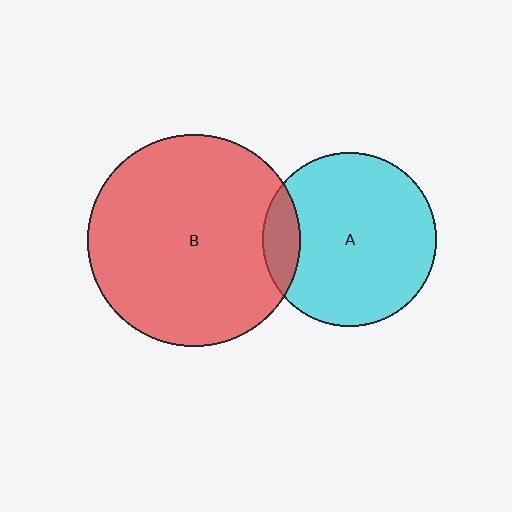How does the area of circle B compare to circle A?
Approximately 1.5 times.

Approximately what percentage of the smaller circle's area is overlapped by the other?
Approximately 10%.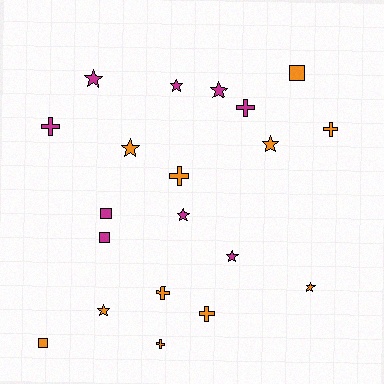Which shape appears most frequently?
Star, with 9 objects.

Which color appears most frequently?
Orange, with 11 objects.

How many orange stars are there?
There are 4 orange stars.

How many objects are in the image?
There are 20 objects.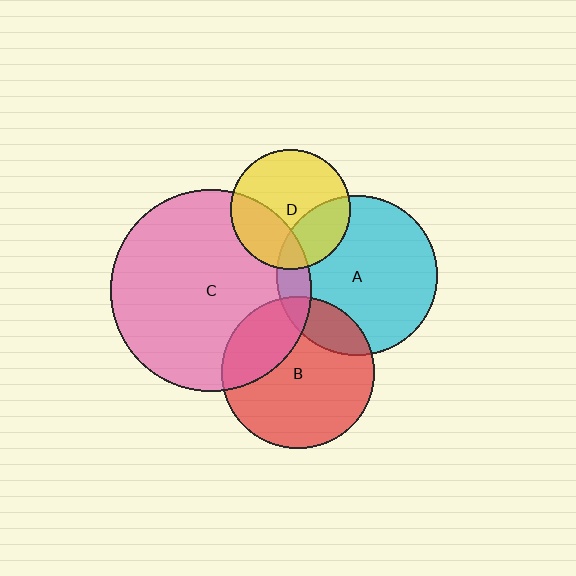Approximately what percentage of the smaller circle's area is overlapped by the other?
Approximately 15%.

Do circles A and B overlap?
Yes.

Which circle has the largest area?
Circle C (pink).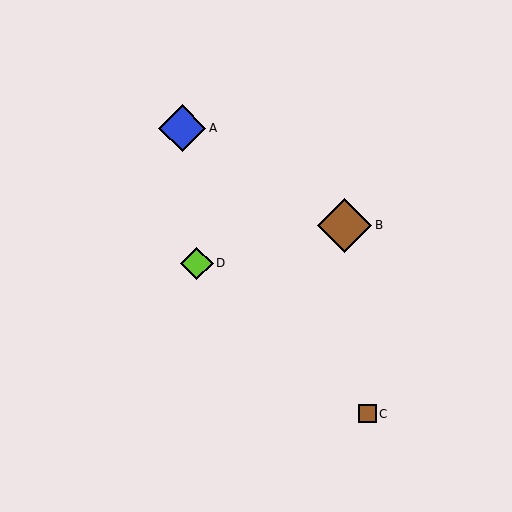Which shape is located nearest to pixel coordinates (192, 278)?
The lime diamond (labeled D) at (197, 263) is nearest to that location.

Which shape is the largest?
The brown diamond (labeled B) is the largest.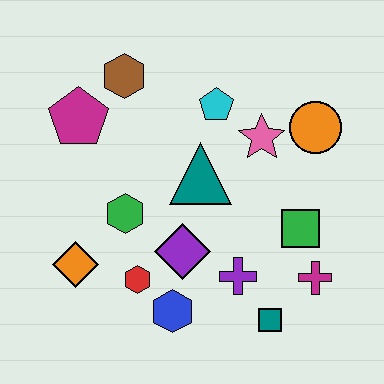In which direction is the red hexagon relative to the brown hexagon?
The red hexagon is below the brown hexagon.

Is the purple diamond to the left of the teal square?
Yes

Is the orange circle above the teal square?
Yes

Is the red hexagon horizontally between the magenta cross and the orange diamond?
Yes